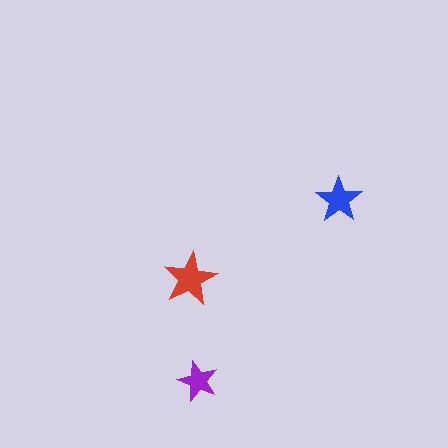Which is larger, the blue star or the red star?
The red one.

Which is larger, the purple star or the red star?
The red one.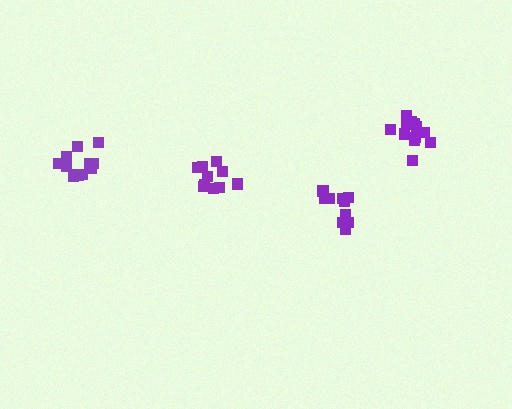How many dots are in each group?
Group 1: 13 dots, Group 2: 10 dots, Group 3: 12 dots, Group 4: 10 dots (45 total).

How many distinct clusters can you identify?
There are 4 distinct clusters.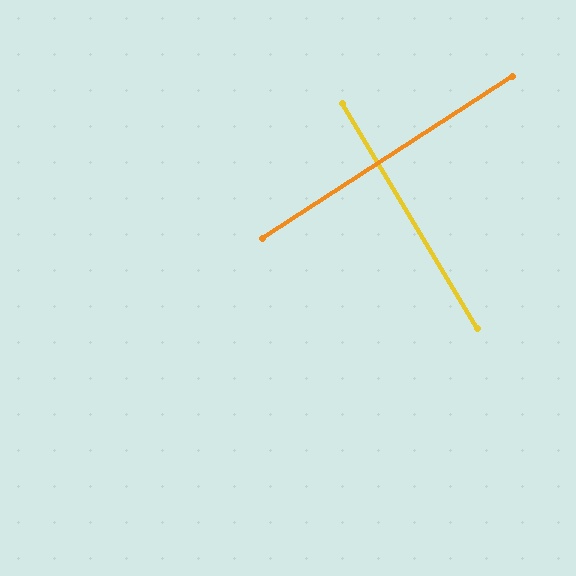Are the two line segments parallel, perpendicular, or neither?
Perpendicular — they meet at approximately 88°.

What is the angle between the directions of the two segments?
Approximately 88 degrees.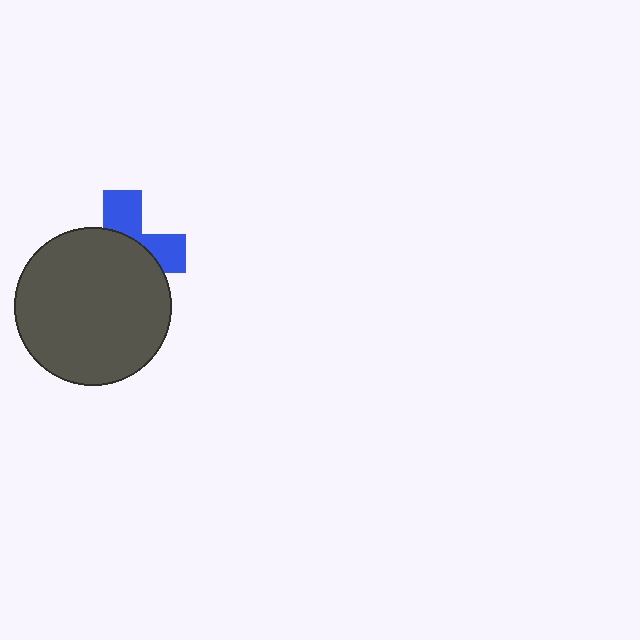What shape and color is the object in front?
The object in front is a dark gray circle.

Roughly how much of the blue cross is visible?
A small part of it is visible (roughly 36%).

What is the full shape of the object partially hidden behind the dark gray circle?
The partially hidden object is a blue cross.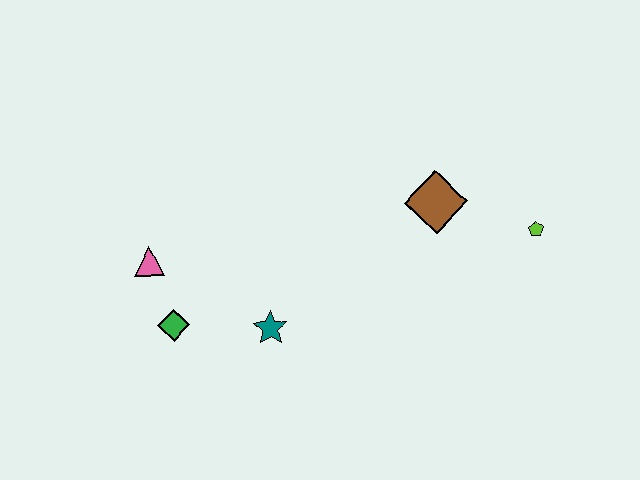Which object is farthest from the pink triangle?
The lime pentagon is farthest from the pink triangle.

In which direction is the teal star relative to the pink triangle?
The teal star is to the right of the pink triangle.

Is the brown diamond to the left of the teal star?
No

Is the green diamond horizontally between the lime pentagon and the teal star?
No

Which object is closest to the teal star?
The green diamond is closest to the teal star.